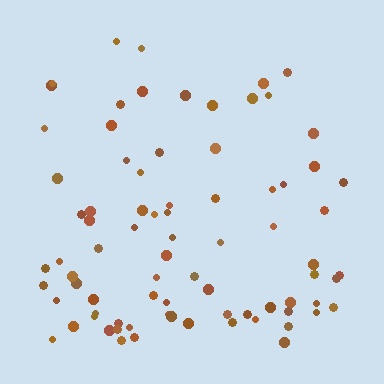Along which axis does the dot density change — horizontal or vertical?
Vertical.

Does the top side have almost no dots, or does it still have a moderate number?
Still a moderate number, just noticeably fewer than the bottom.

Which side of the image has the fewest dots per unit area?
The top.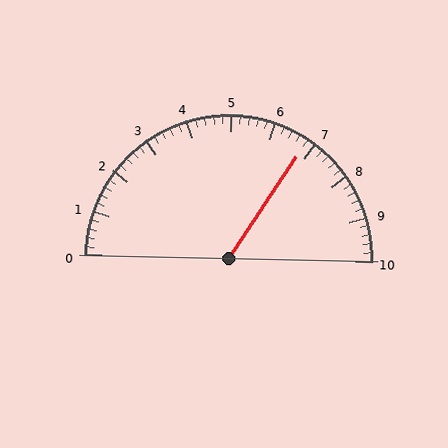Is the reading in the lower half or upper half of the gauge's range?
The reading is in the upper half of the range (0 to 10).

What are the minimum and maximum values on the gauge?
The gauge ranges from 0 to 10.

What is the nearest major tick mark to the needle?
The nearest major tick mark is 7.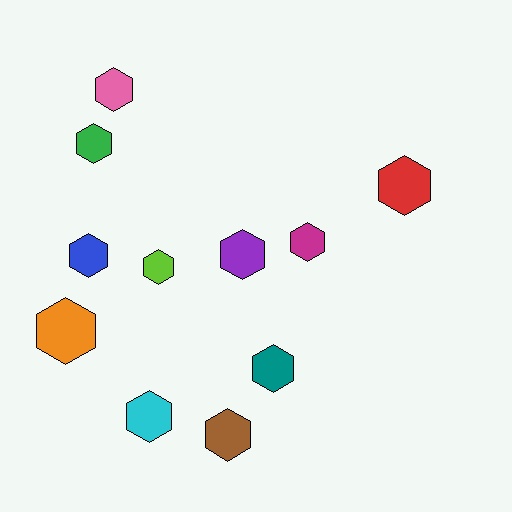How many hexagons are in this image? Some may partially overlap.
There are 11 hexagons.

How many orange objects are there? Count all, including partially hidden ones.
There is 1 orange object.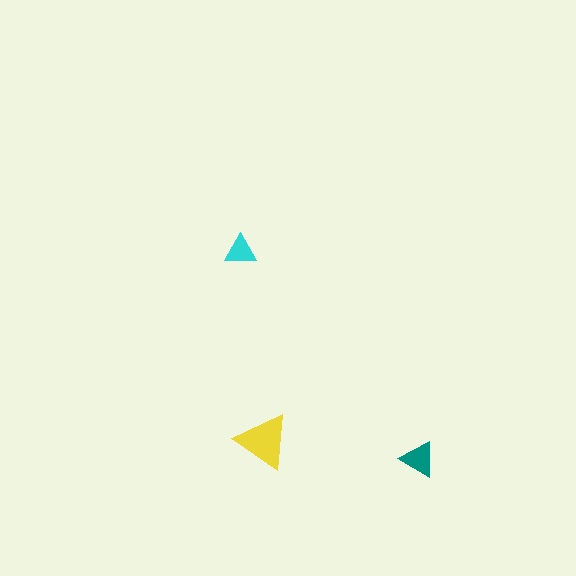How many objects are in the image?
There are 3 objects in the image.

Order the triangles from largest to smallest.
the yellow one, the teal one, the cyan one.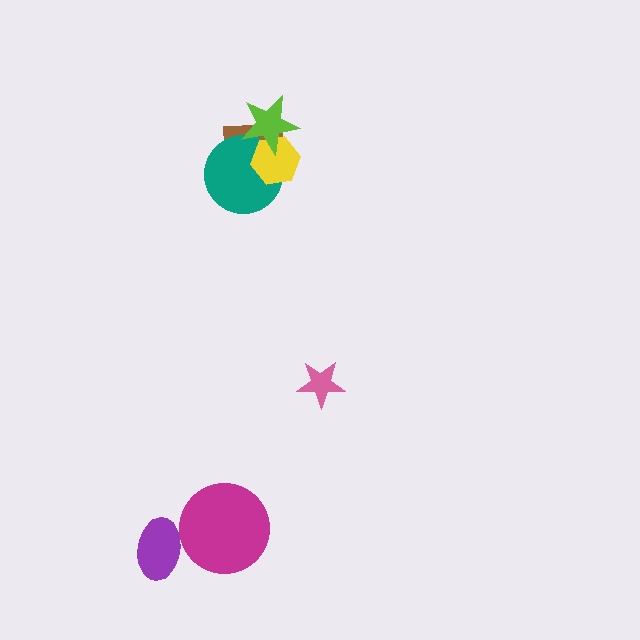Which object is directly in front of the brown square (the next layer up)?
The teal circle is directly in front of the brown square.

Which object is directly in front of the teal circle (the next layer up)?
The yellow hexagon is directly in front of the teal circle.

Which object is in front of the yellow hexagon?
The lime star is in front of the yellow hexagon.